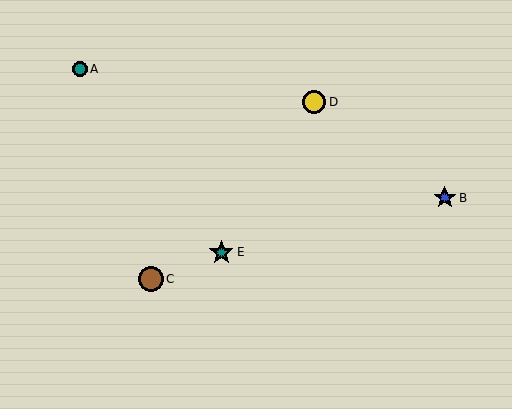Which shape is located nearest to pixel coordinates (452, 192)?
The blue star (labeled B) at (445, 198) is nearest to that location.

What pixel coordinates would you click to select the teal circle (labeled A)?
Click at (80, 69) to select the teal circle A.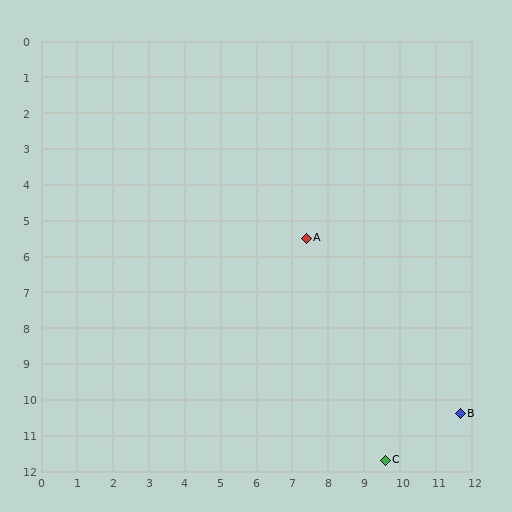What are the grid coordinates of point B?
Point B is at approximately (11.7, 10.4).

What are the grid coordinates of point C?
Point C is at approximately (9.6, 11.7).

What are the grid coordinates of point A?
Point A is at approximately (7.4, 5.5).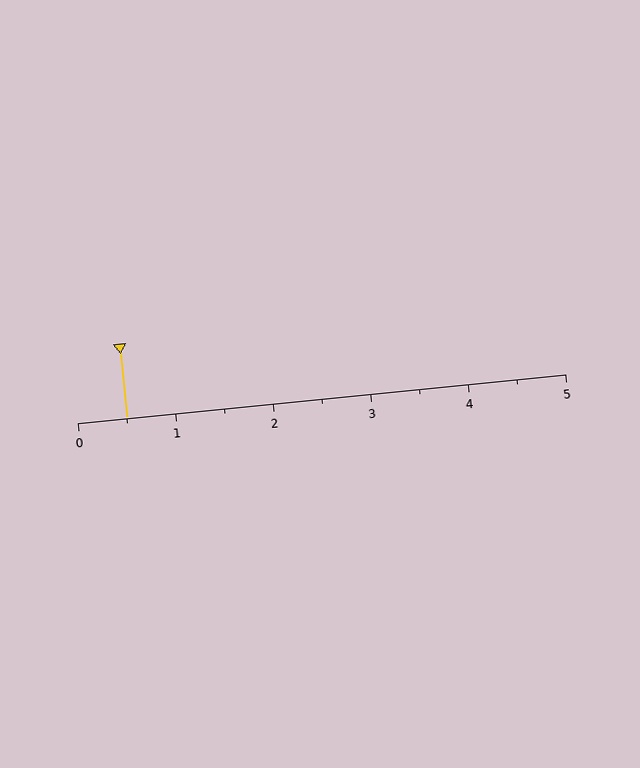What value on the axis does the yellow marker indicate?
The marker indicates approximately 0.5.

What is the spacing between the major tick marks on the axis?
The major ticks are spaced 1 apart.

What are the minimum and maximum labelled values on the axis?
The axis runs from 0 to 5.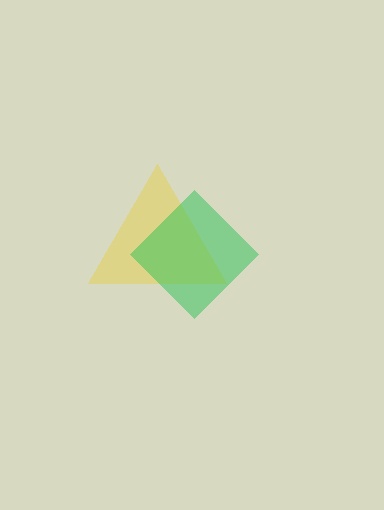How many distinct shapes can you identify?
There are 2 distinct shapes: a yellow triangle, a green diamond.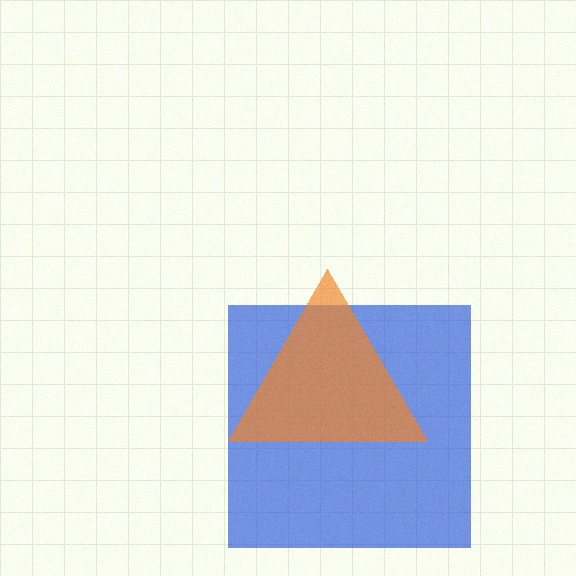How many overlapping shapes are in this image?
There are 2 overlapping shapes in the image.